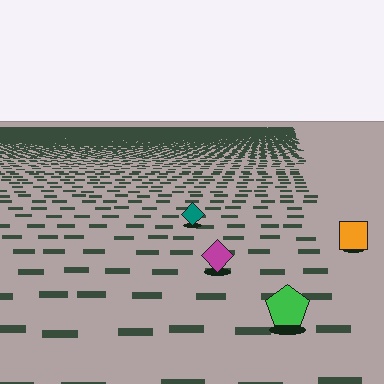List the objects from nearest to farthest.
From nearest to farthest: the green pentagon, the magenta diamond, the orange square, the teal diamond.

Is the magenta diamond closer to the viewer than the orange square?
Yes. The magenta diamond is closer — you can tell from the texture gradient: the ground texture is coarser near it.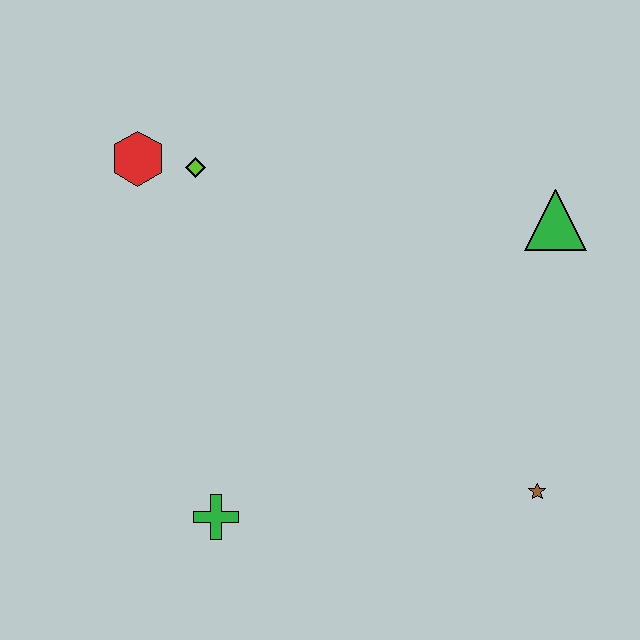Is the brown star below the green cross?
No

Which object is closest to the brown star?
The green triangle is closest to the brown star.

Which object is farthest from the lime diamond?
The brown star is farthest from the lime diamond.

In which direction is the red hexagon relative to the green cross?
The red hexagon is above the green cross.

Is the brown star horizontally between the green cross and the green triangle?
Yes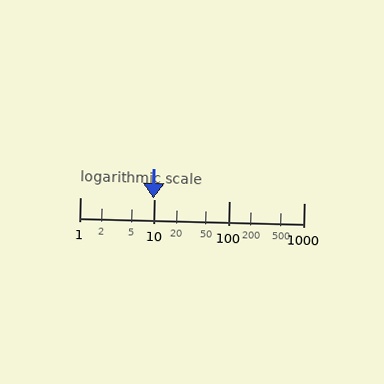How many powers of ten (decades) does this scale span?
The scale spans 3 decades, from 1 to 1000.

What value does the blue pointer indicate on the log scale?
The pointer indicates approximately 9.5.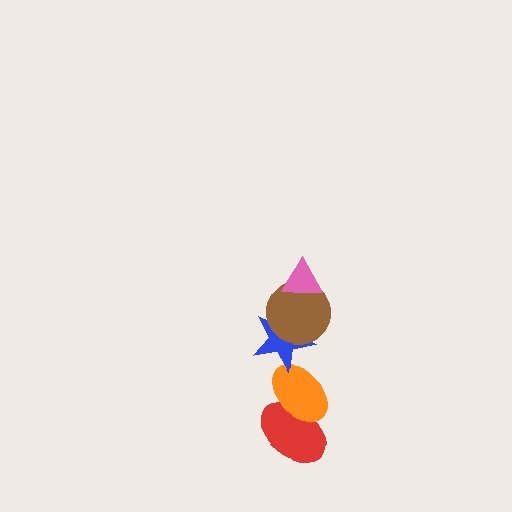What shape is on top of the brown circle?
The pink triangle is on top of the brown circle.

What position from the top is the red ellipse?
The red ellipse is 5th from the top.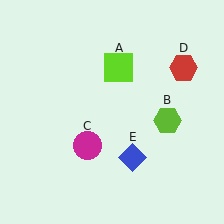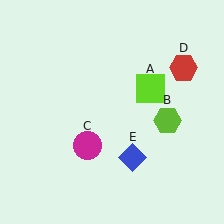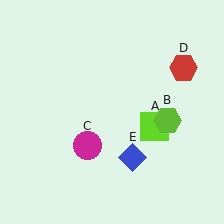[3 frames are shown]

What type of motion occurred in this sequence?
The lime square (object A) rotated clockwise around the center of the scene.